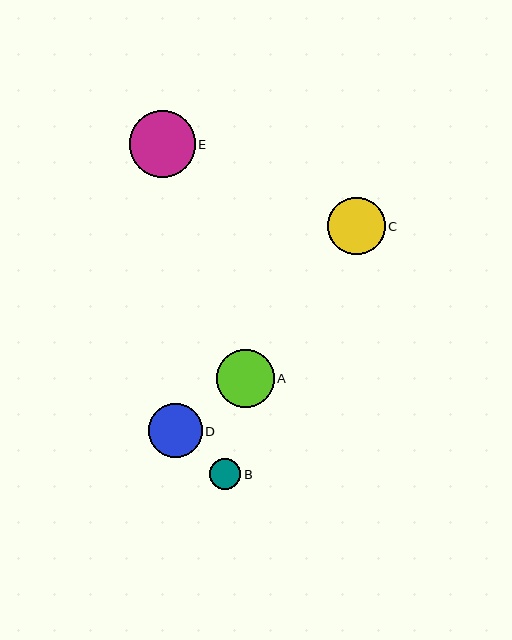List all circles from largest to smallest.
From largest to smallest: E, A, C, D, B.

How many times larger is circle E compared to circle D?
Circle E is approximately 1.2 times the size of circle D.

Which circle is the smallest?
Circle B is the smallest with a size of approximately 31 pixels.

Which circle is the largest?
Circle E is the largest with a size of approximately 66 pixels.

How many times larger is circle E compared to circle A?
Circle E is approximately 1.2 times the size of circle A.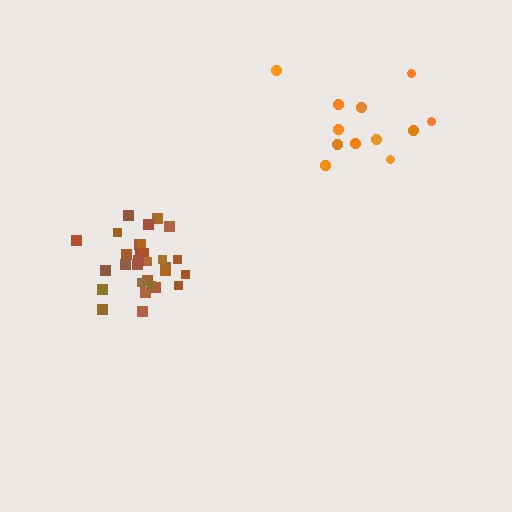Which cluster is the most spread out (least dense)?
Orange.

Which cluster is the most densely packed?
Brown.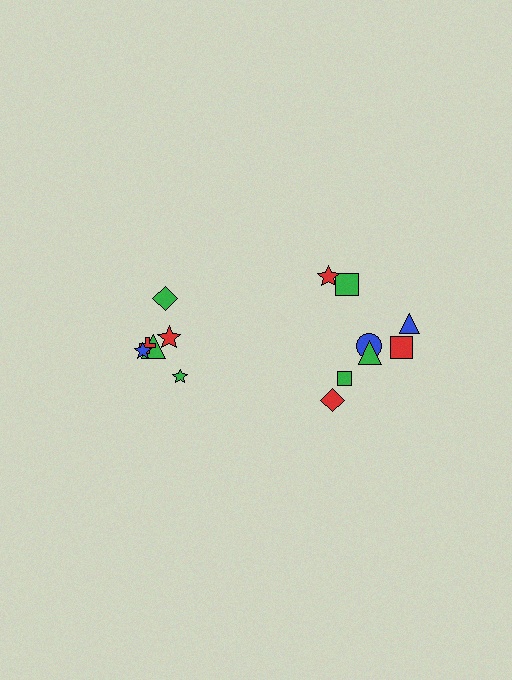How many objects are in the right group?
There are 8 objects.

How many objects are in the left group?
There are 6 objects.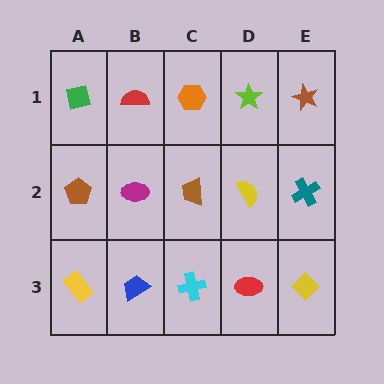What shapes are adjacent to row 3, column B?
A magenta ellipse (row 2, column B), a yellow rectangle (row 3, column A), a cyan cross (row 3, column C).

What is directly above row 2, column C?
An orange hexagon.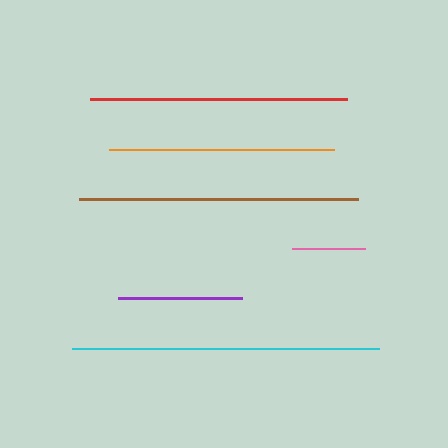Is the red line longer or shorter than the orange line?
The red line is longer than the orange line.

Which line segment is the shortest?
The pink line is the shortest at approximately 73 pixels.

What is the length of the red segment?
The red segment is approximately 258 pixels long.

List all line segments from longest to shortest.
From longest to shortest: cyan, brown, red, orange, purple, pink.